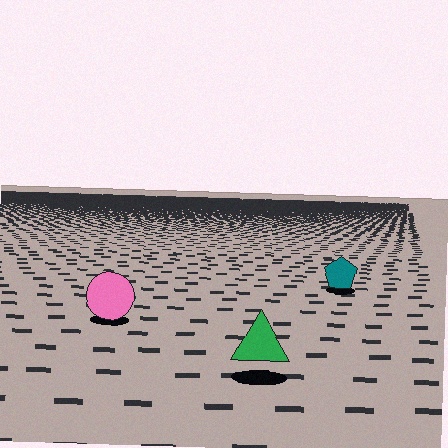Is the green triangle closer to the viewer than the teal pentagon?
Yes. The green triangle is closer — you can tell from the texture gradient: the ground texture is coarser near it.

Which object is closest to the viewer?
The green triangle is closest. The texture marks near it are larger and more spread out.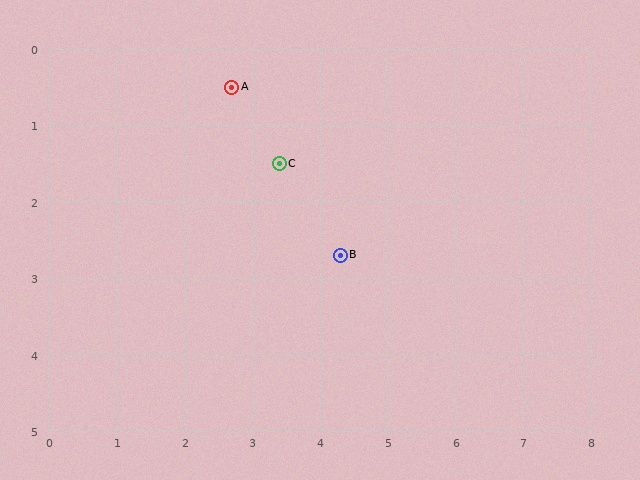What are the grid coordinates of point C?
Point C is at approximately (3.4, 1.5).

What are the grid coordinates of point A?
Point A is at approximately (2.7, 0.5).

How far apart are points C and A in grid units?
Points C and A are about 1.2 grid units apart.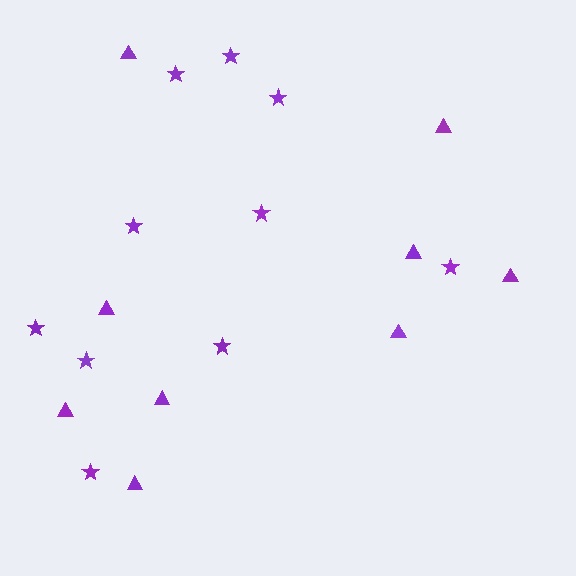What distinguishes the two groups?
There are 2 groups: one group of stars (10) and one group of triangles (9).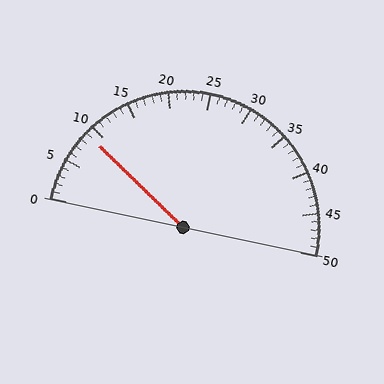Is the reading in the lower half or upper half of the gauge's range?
The reading is in the lower half of the range (0 to 50).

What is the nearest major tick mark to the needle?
The nearest major tick mark is 10.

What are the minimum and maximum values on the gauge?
The gauge ranges from 0 to 50.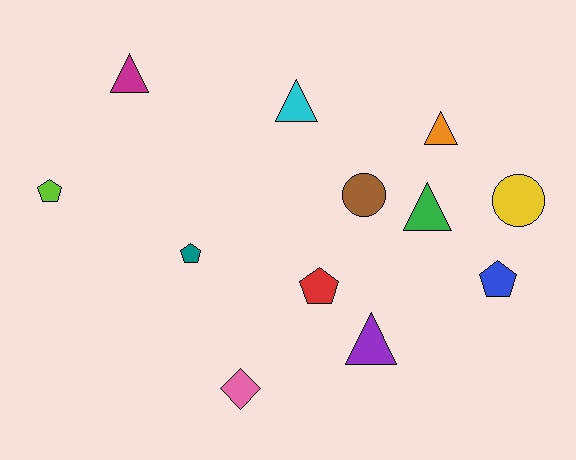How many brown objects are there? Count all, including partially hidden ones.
There is 1 brown object.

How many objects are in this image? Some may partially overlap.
There are 12 objects.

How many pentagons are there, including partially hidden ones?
There are 4 pentagons.